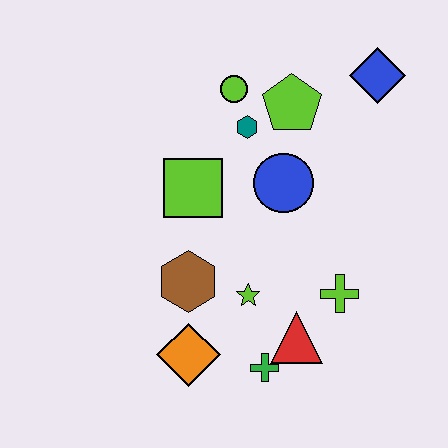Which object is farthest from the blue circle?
The orange diamond is farthest from the blue circle.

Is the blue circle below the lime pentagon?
Yes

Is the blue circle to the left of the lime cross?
Yes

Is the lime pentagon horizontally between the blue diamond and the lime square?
Yes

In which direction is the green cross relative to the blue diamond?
The green cross is below the blue diamond.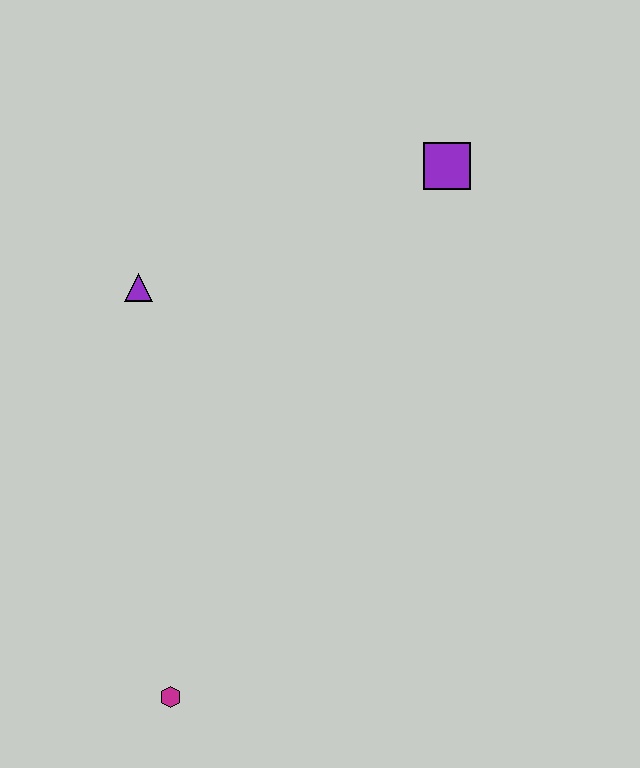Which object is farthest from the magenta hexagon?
The purple square is farthest from the magenta hexagon.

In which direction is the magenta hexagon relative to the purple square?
The magenta hexagon is below the purple square.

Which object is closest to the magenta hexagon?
The purple triangle is closest to the magenta hexagon.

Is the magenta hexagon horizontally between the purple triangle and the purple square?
Yes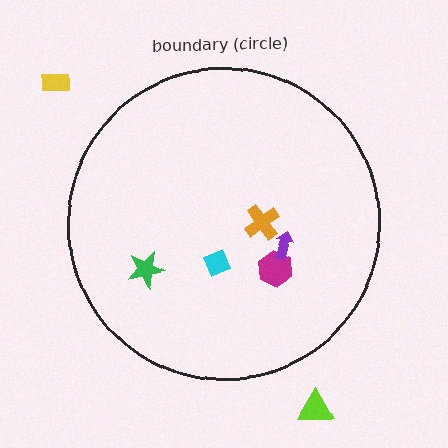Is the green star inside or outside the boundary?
Inside.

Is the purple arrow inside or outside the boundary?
Inside.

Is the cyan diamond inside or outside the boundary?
Inside.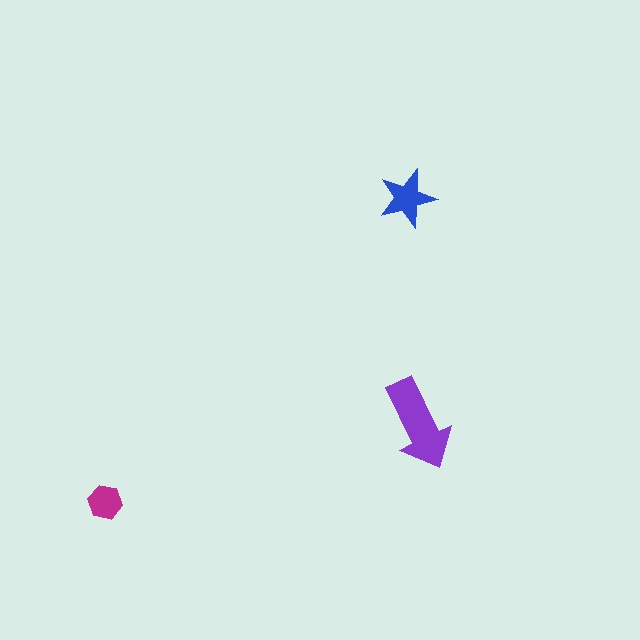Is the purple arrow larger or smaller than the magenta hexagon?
Larger.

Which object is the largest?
The purple arrow.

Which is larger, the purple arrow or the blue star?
The purple arrow.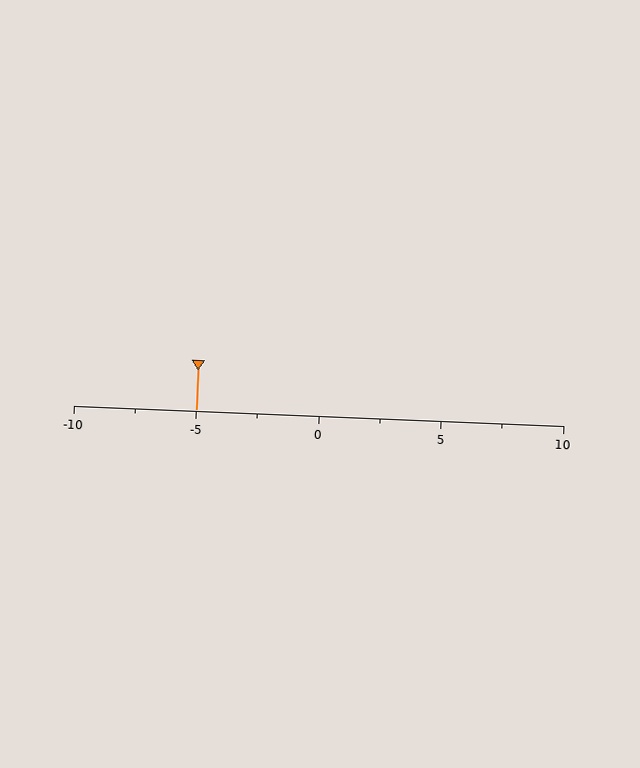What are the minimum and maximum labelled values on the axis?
The axis runs from -10 to 10.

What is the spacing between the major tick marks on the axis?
The major ticks are spaced 5 apart.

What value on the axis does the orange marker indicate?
The marker indicates approximately -5.